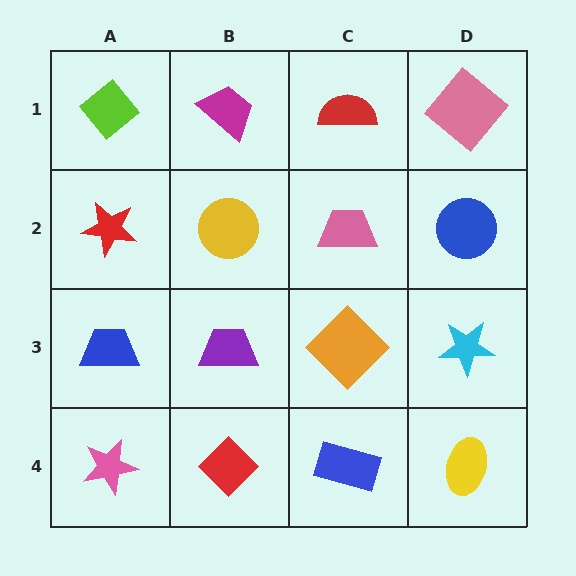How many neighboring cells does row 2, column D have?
3.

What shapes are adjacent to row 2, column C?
A red semicircle (row 1, column C), an orange diamond (row 3, column C), a yellow circle (row 2, column B), a blue circle (row 2, column D).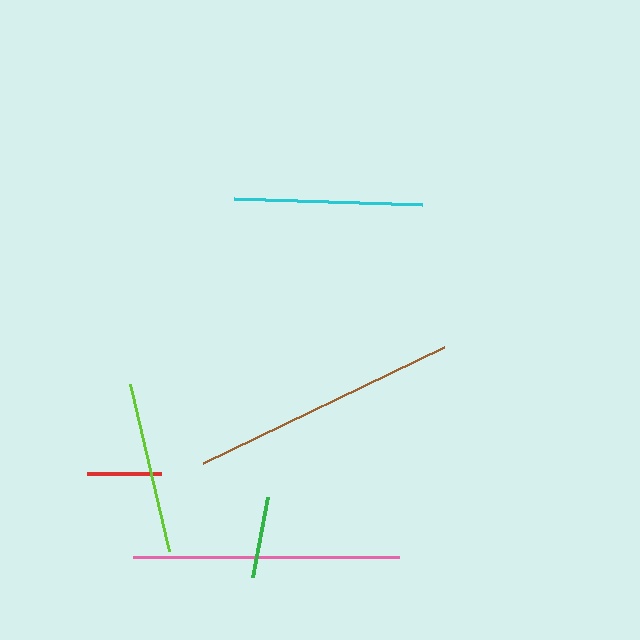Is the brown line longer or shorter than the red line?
The brown line is longer than the red line.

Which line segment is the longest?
The brown line is the longest at approximately 267 pixels.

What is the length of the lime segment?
The lime segment is approximately 171 pixels long.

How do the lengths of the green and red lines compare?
The green and red lines are approximately the same length.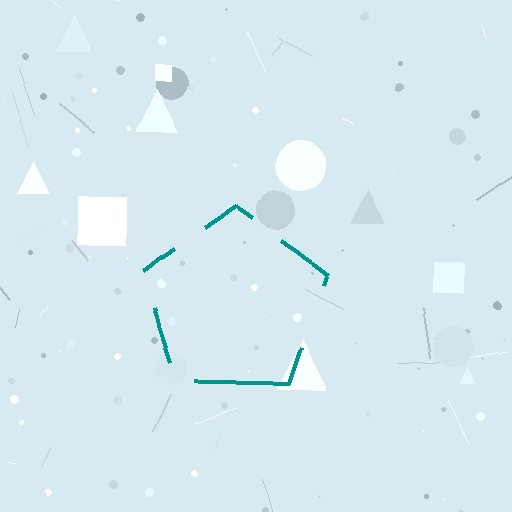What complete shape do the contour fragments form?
The contour fragments form a pentagon.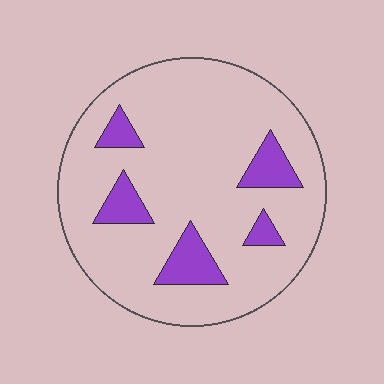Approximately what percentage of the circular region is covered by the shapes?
Approximately 15%.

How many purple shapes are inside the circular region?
5.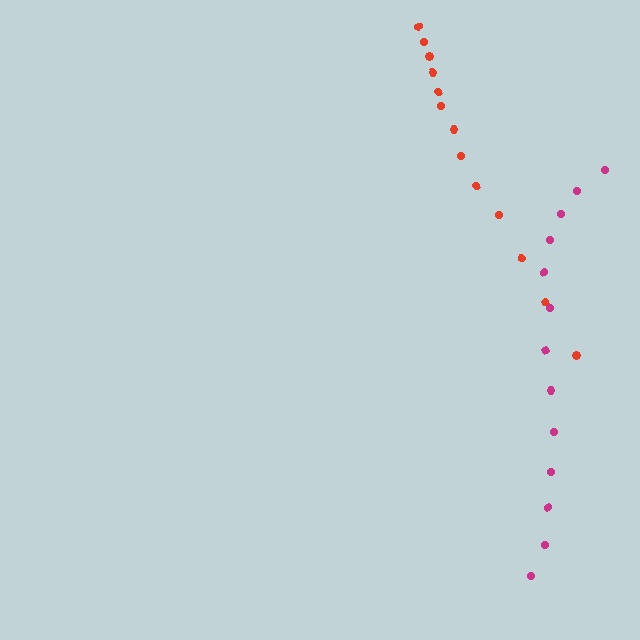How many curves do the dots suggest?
There are 2 distinct paths.